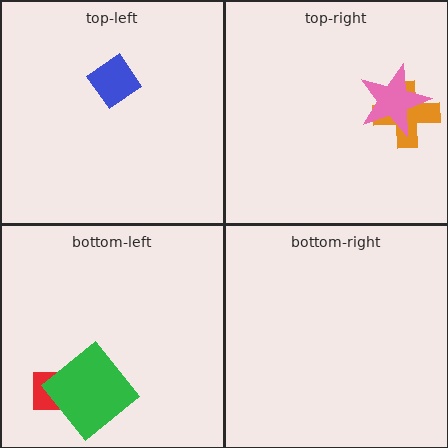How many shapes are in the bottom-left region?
2.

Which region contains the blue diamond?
The top-left region.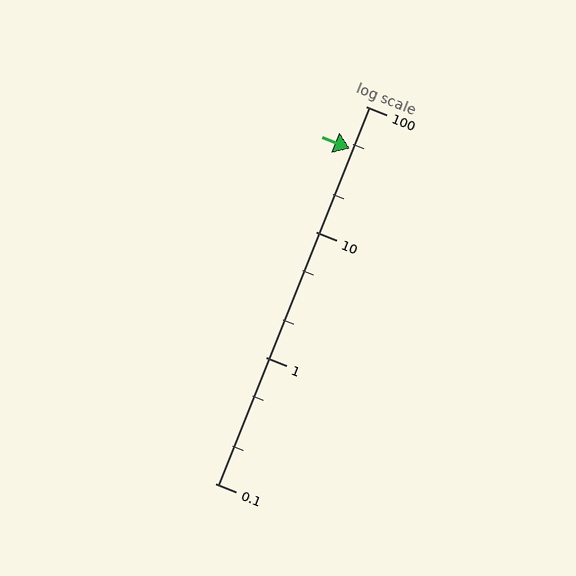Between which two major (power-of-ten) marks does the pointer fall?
The pointer is between 10 and 100.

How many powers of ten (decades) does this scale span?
The scale spans 3 decades, from 0.1 to 100.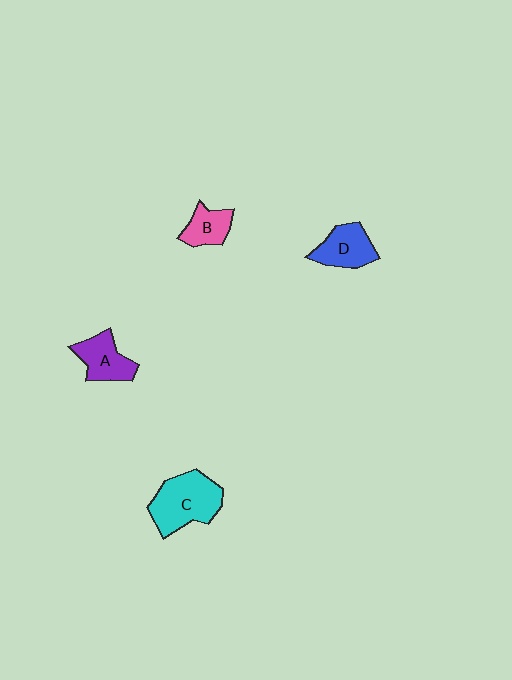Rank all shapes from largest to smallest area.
From largest to smallest: C (cyan), D (blue), A (purple), B (pink).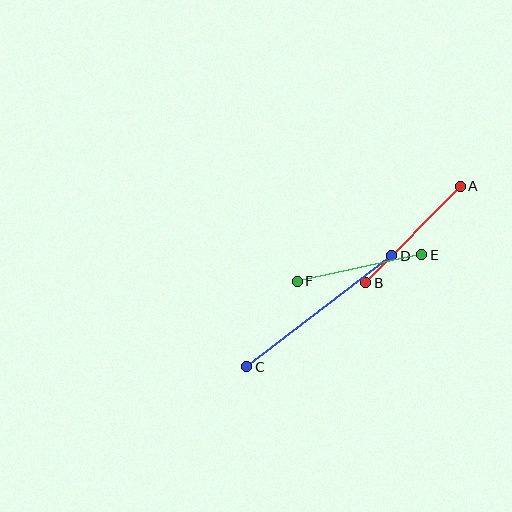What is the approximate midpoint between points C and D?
The midpoint is at approximately (319, 311) pixels.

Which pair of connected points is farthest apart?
Points C and D are farthest apart.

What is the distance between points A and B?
The distance is approximately 135 pixels.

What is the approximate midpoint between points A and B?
The midpoint is at approximately (413, 235) pixels.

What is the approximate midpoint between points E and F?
The midpoint is at approximately (360, 268) pixels.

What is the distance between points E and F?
The distance is approximately 127 pixels.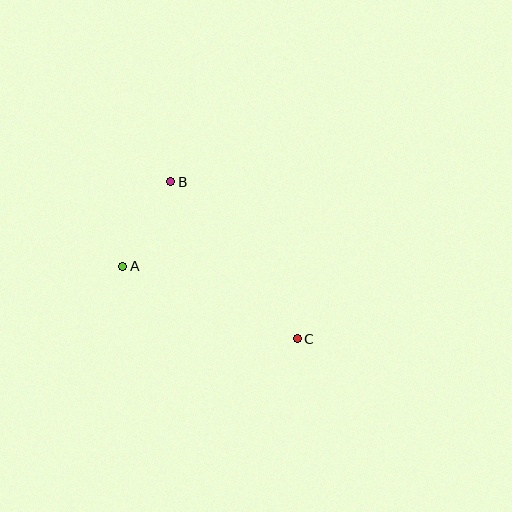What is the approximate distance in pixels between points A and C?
The distance between A and C is approximately 189 pixels.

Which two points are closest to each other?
Points A and B are closest to each other.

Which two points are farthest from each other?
Points B and C are farthest from each other.